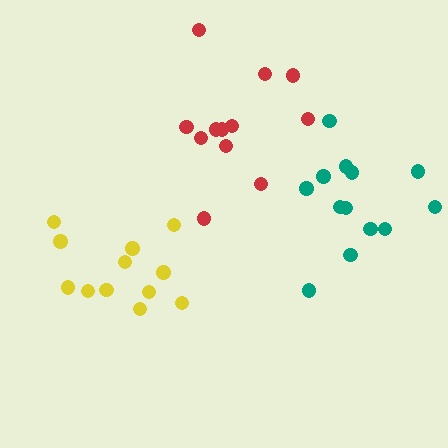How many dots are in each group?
Group 1: 12 dots, Group 2: 13 dots, Group 3: 12 dots (37 total).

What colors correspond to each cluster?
The clusters are colored: yellow, teal, red.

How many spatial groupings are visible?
There are 3 spatial groupings.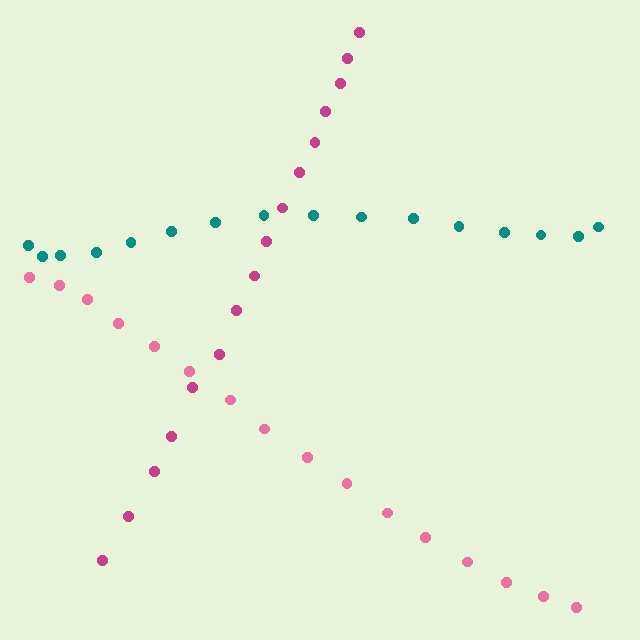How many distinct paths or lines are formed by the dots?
There are 3 distinct paths.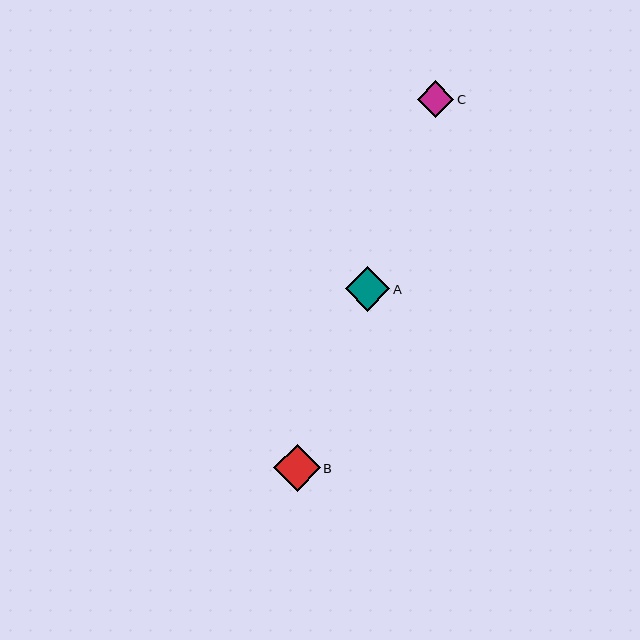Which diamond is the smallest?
Diamond C is the smallest with a size of approximately 37 pixels.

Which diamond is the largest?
Diamond B is the largest with a size of approximately 47 pixels.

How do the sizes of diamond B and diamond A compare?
Diamond B and diamond A are approximately the same size.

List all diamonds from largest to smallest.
From largest to smallest: B, A, C.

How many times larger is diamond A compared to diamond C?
Diamond A is approximately 1.2 times the size of diamond C.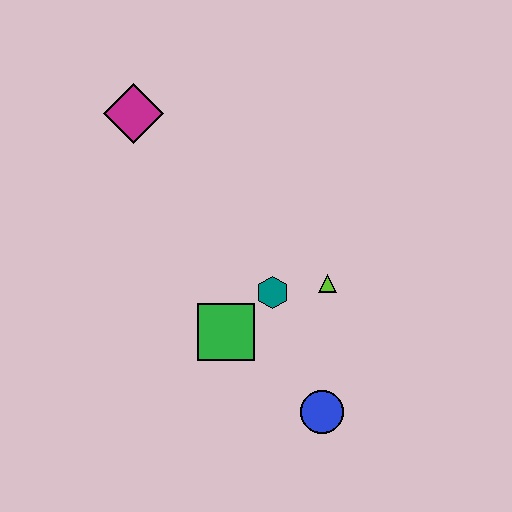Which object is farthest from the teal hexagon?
The magenta diamond is farthest from the teal hexagon.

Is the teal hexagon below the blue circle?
No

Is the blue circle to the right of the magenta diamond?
Yes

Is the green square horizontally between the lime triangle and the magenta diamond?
Yes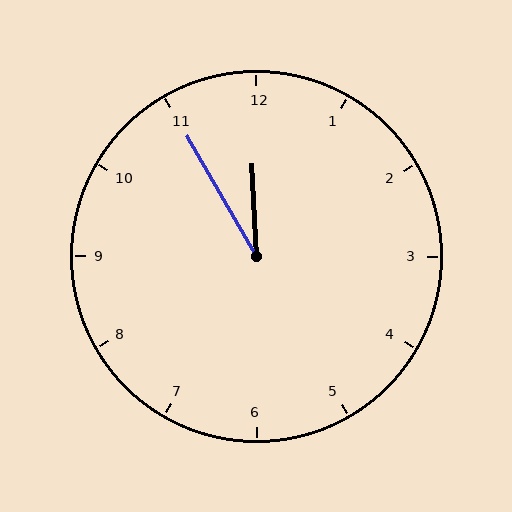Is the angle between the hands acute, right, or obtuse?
It is acute.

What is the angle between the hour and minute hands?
Approximately 28 degrees.